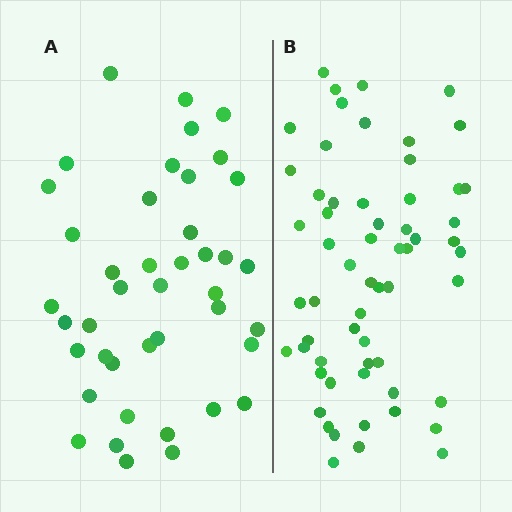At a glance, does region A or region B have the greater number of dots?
Region B (the right region) has more dots.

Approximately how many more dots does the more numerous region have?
Region B has approximately 20 more dots than region A.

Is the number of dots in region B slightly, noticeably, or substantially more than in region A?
Region B has noticeably more, but not dramatically so. The ratio is roughly 1.4 to 1.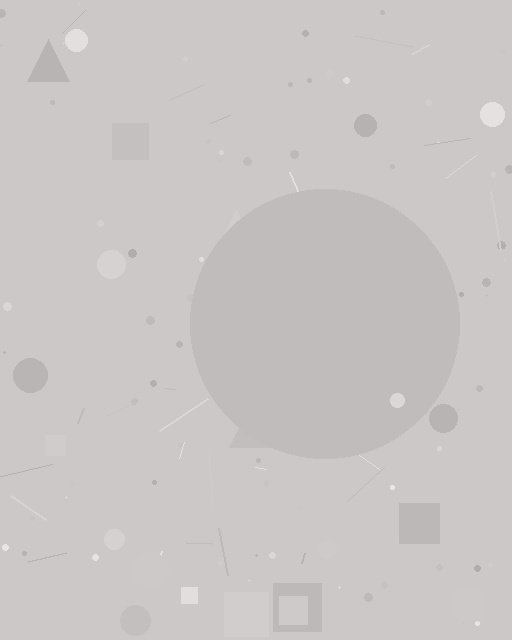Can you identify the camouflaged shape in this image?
The camouflaged shape is a circle.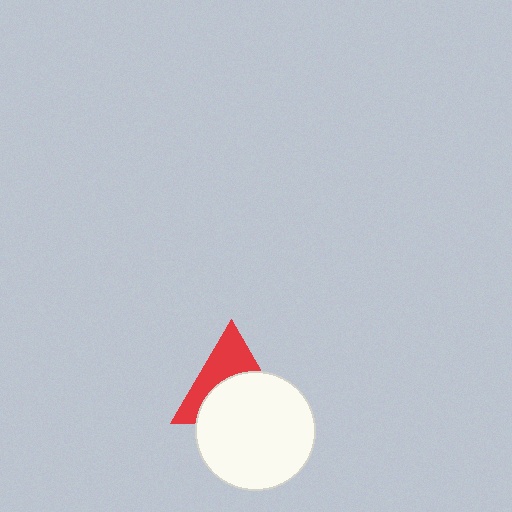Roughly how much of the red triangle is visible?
About half of it is visible (roughly 45%).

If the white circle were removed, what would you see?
You would see the complete red triangle.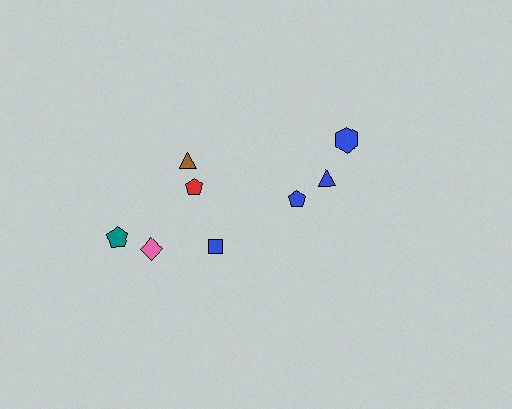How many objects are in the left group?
There are 5 objects.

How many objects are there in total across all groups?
There are 8 objects.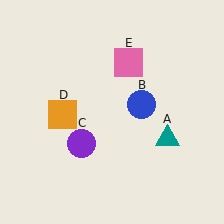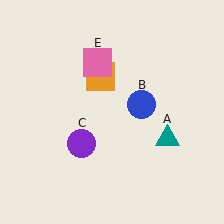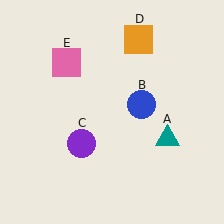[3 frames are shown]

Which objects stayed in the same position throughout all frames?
Teal triangle (object A) and blue circle (object B) and purple circle (object C) remained stationary.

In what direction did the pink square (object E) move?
The pink square (object E) moved left.